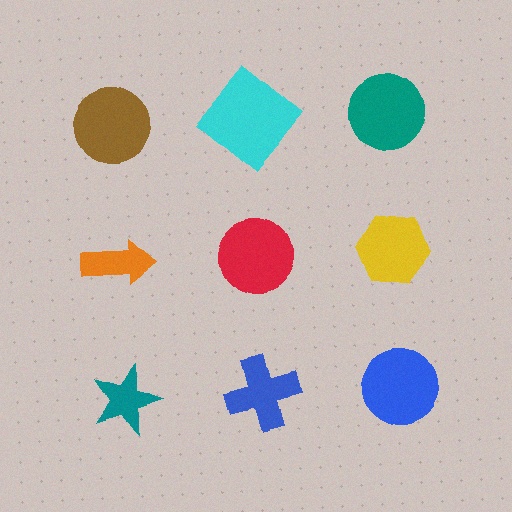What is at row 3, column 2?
A blue cross.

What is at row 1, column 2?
A cyan diamond.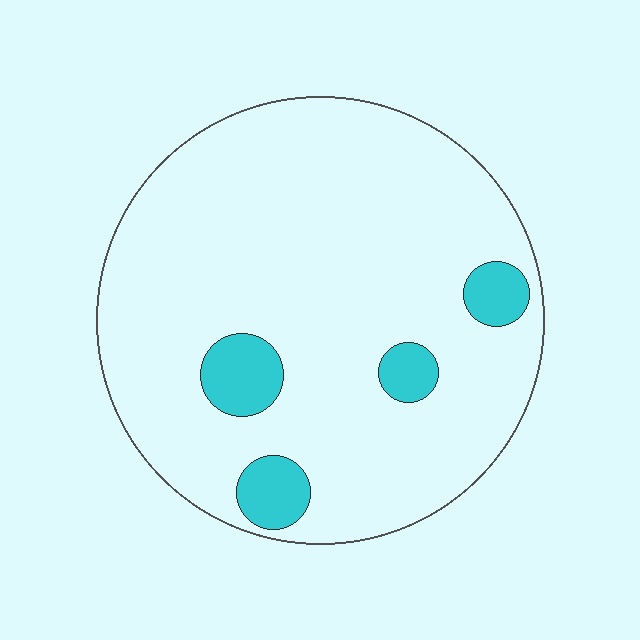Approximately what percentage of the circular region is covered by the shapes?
Approximately 10%.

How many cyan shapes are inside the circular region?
4.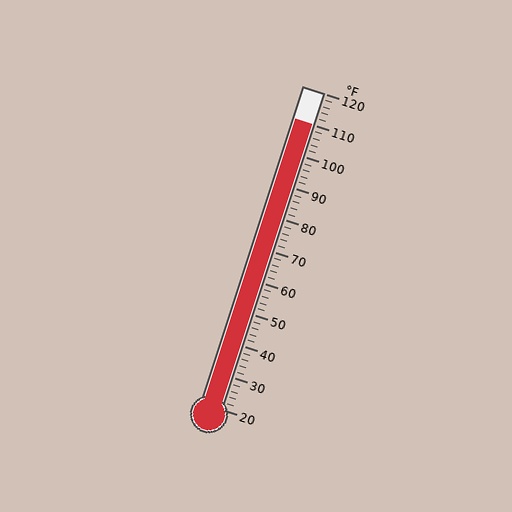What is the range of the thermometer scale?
The thermometer scale ranges from 20°F to 120°F.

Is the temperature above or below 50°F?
The temperature is above 50°F.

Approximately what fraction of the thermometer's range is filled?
The thermometer is filled to approximately 90% of its range.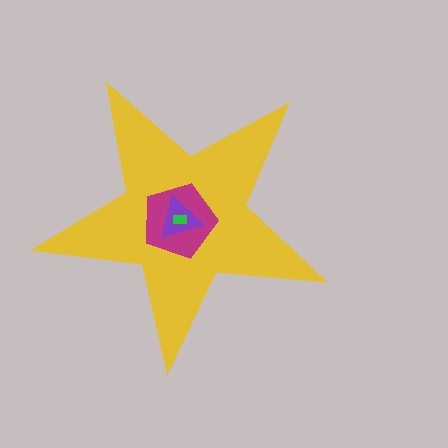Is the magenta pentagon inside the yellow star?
Yes.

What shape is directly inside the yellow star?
The magenta pentagon.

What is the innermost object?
The green rectangle.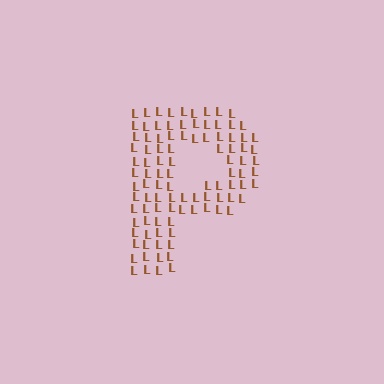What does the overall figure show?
The overall figure shows the letter P.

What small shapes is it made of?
It is made of small letter L's.